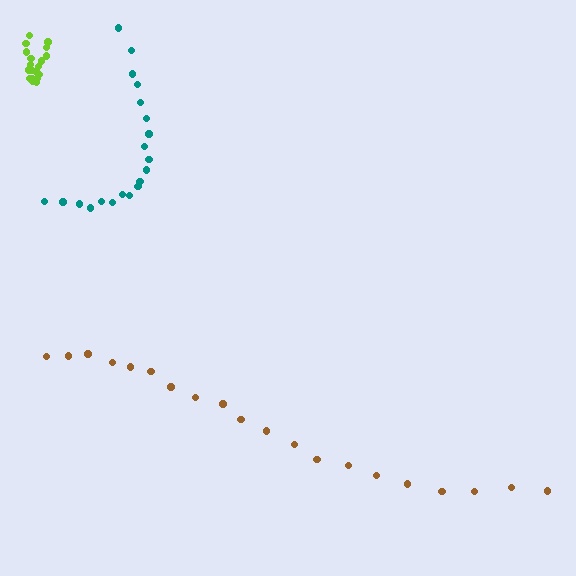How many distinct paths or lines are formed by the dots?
There are 3 distinct paths.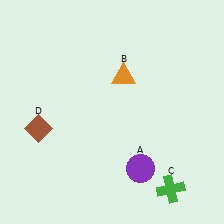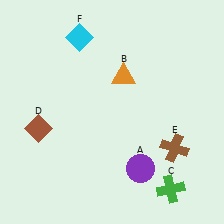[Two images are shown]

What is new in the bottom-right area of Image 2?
A brown cross (E) was added in the bottom-right area of Image 2.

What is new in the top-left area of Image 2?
A cyan diamond (F) was added in the top-left area of Image 2.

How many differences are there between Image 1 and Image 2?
There are 2 differences between the two images.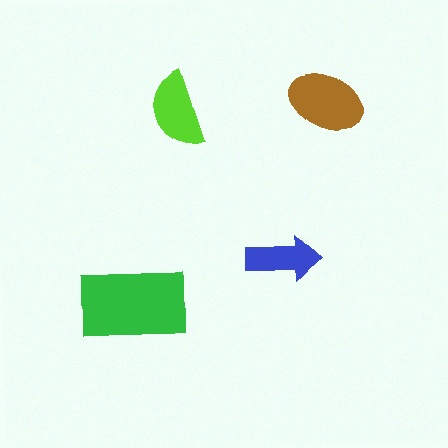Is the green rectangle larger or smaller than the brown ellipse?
Larger.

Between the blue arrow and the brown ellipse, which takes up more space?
The brown ellipse.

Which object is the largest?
The green rectangle.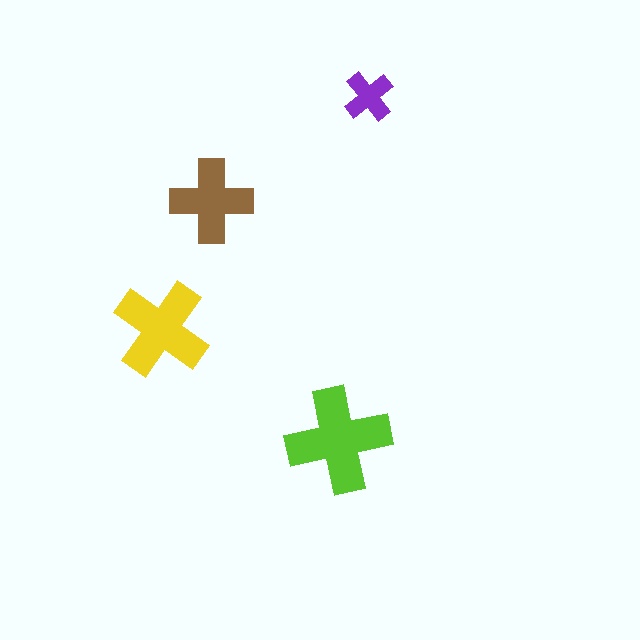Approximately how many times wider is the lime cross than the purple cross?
About 2 times wider.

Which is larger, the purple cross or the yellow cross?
The yellow one.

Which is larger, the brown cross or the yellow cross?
The yellow one.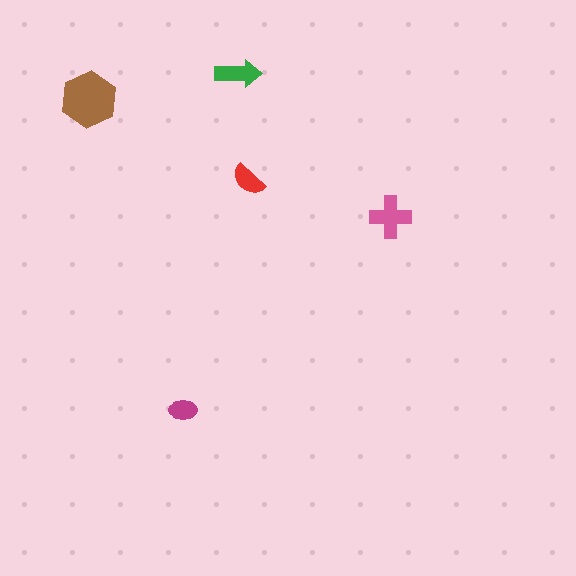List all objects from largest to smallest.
The brown hexagon, the pink cross, the green arrow, the red semicircle, the magenta ellipse.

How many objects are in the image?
There are 5 objects in the image.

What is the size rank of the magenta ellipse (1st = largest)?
5th.